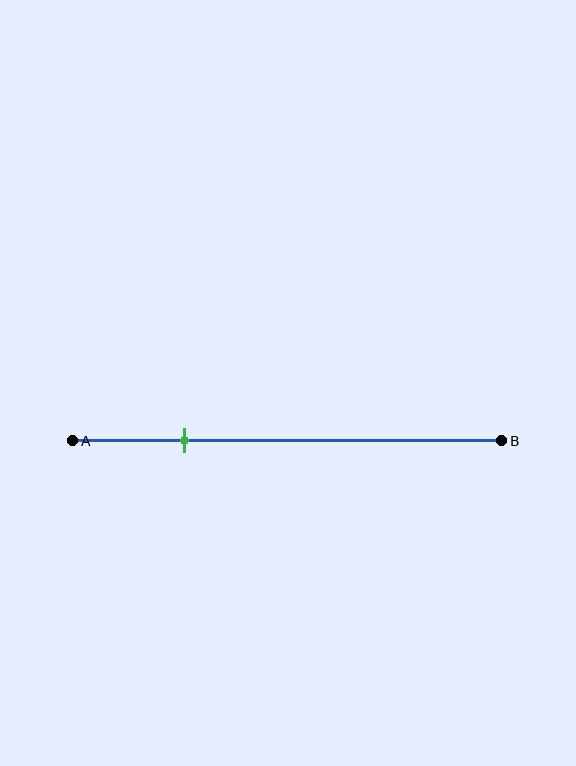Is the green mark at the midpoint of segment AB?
No, the mark is at about 25% from A, not at the 50% midpoint.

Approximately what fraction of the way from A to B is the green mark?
The green mark is approximately 25% of the way from A to B.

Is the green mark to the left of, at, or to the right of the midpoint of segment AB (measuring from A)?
The green mark is to the left of the midpoint of segment AB.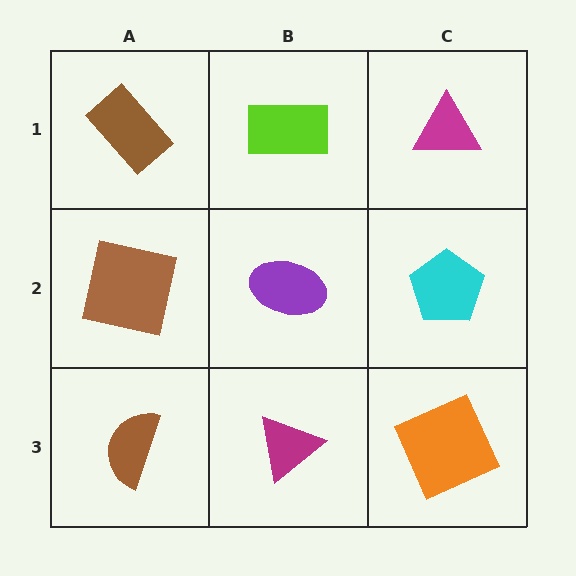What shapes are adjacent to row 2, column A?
A brown rectangle (row 1, column A), a brown semicircle (row 3, column A), a purple ellipse (row 2, column B).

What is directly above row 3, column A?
A brown square.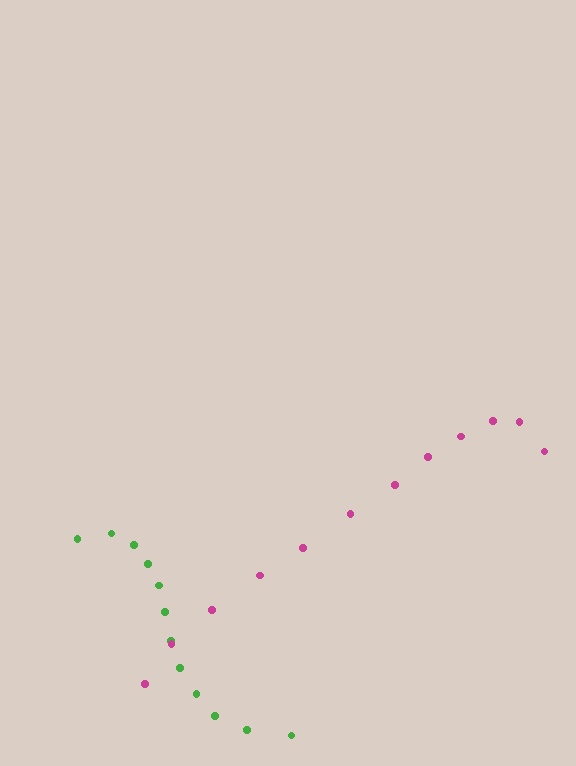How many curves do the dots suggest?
There are 2 distinct paths.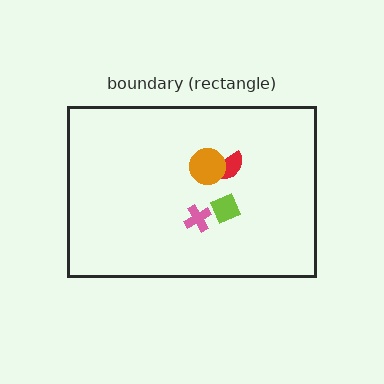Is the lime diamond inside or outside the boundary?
Inside.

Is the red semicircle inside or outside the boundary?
Inside.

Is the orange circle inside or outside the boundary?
Inside.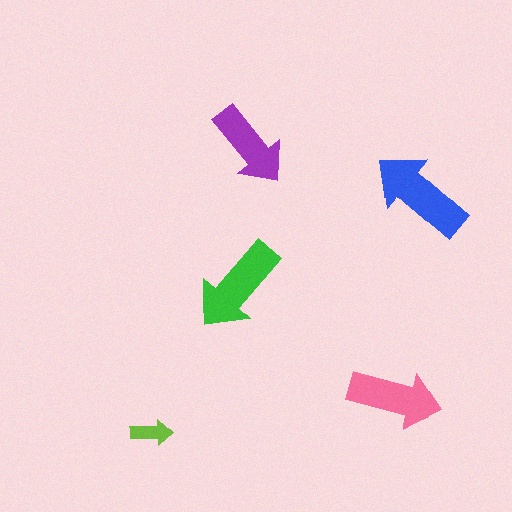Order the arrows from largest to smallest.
the blue one, the green one, the pink one, the purple one, the lime one.